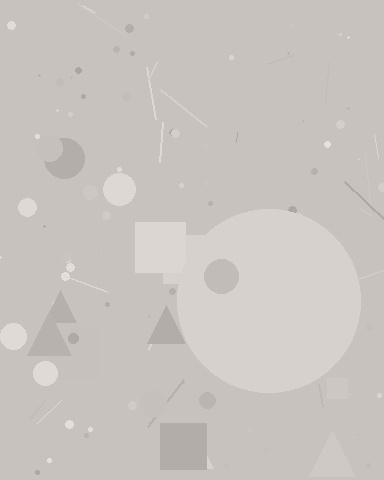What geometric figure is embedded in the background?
A circle is embedded in the background.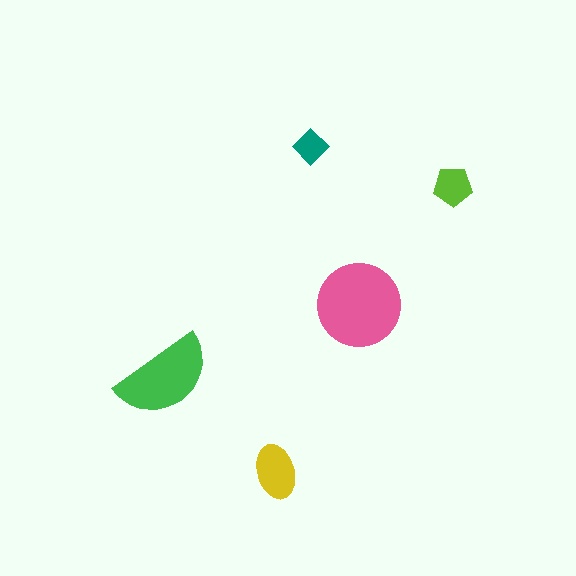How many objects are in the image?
There are 5 objects in the image.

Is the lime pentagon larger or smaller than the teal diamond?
Larger.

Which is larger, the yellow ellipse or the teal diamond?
The yellow ellipse.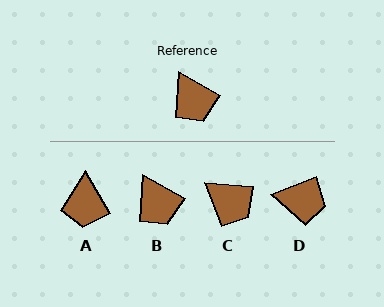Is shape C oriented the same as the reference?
No, it is off by about 25 degrees.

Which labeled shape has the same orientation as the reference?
B.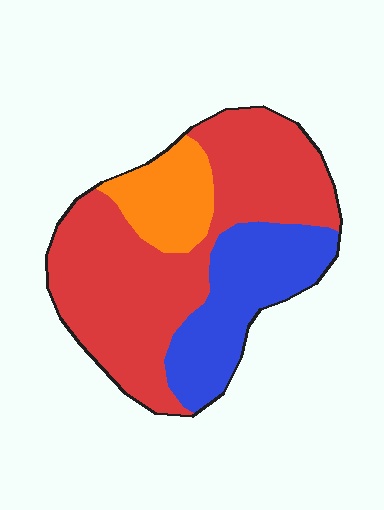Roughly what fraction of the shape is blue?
Blue takes up about one quarter (1/4) of the shape.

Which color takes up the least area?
Orange, at roughly 15%.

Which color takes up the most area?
Red, at roughly 60%.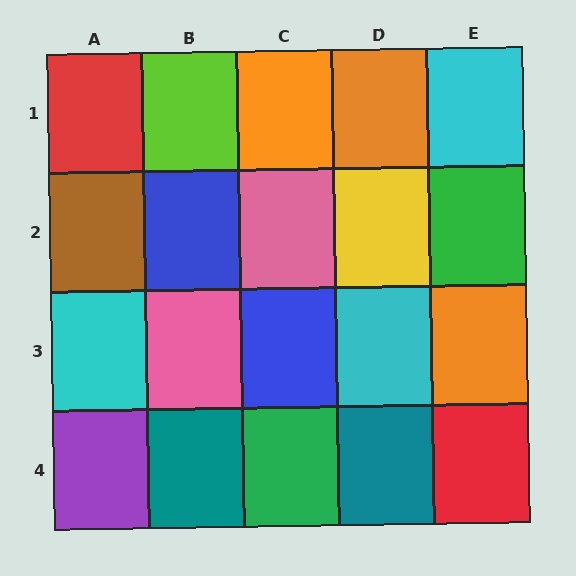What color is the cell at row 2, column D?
Yellow.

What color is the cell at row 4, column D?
Teal.